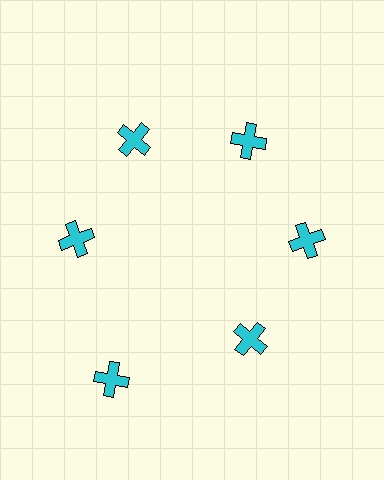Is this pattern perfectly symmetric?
No. The 6 cyan crosses are arranged in a ring, but one element near the 7 o'clock position is pushed outward from the center, breaking the 6-fold rotational symmetry.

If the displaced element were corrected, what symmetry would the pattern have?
It would have 6-fold rotational symmetry — the pattern would map onto itself every 60 degrees.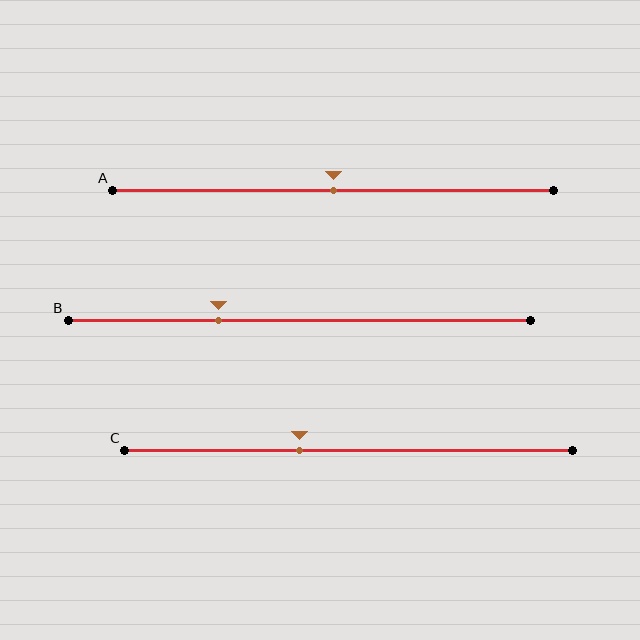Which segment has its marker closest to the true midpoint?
Segment A has its marker closest to the true midpoint.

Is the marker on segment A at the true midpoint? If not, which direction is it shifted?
Yes, the marker on segment A is at the true midpoint.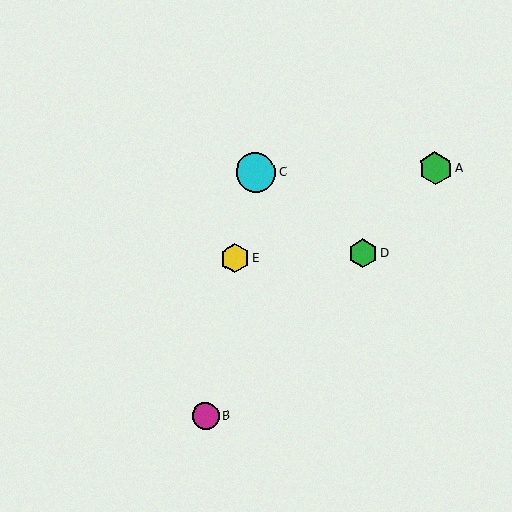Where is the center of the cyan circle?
The center of the cyan circle is at (256, 172).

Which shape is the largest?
The cyan circle (labeled C) is the largest.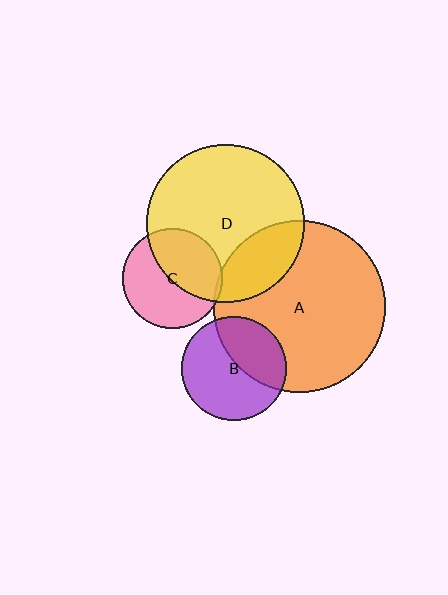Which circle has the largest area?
Circle A (orange).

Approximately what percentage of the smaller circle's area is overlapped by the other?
Approximately 5%.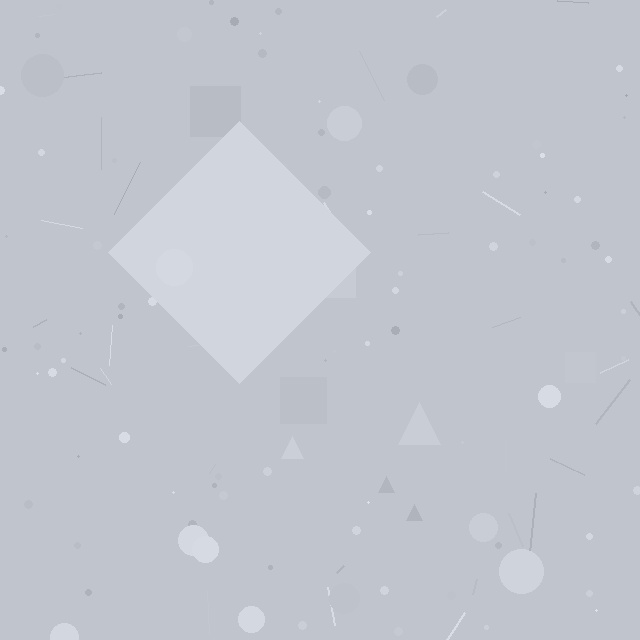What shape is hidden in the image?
A diamond is hidden in the image.